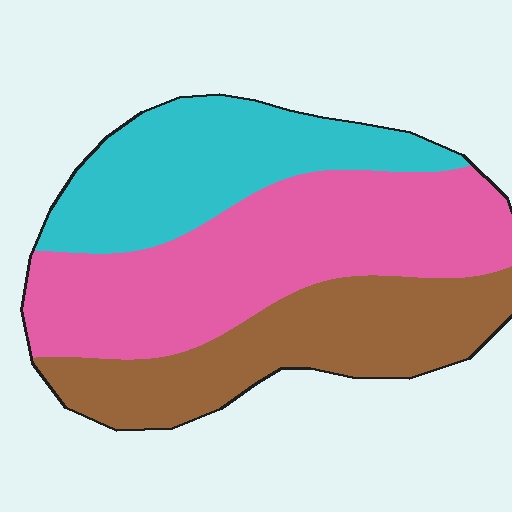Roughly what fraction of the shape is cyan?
Cyan covers about 30% of the shape.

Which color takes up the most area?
Pink, at roughly 45%.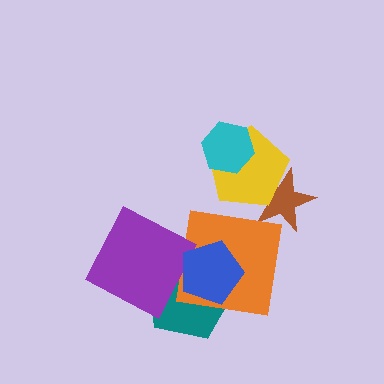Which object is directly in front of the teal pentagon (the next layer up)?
The orange square is directly in front of the teal pentagon.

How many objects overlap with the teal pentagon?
3 objects overlap with the teal pentagon.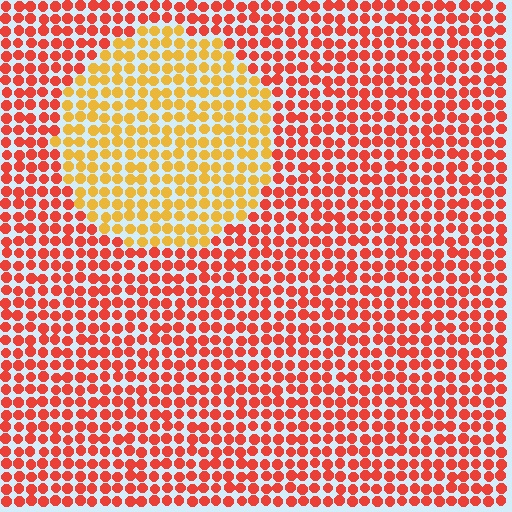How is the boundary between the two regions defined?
The boundary is defined purely by a slight shift in hue (about 40 degrees). Spacing, size, and orientation are identical on both sides.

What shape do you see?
I see a circle.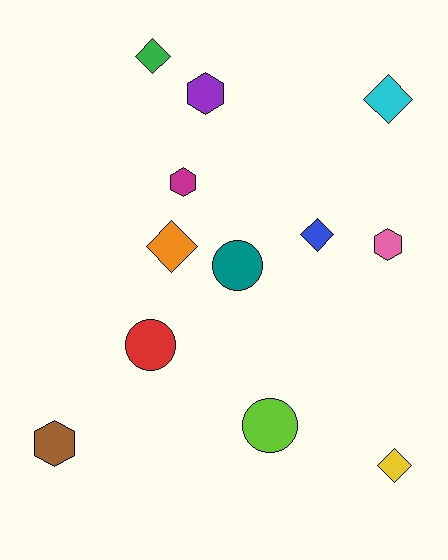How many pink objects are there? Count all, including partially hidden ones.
There is 1 pink object.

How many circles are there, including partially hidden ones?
There are 3 circles.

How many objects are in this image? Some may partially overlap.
There are 12 objects.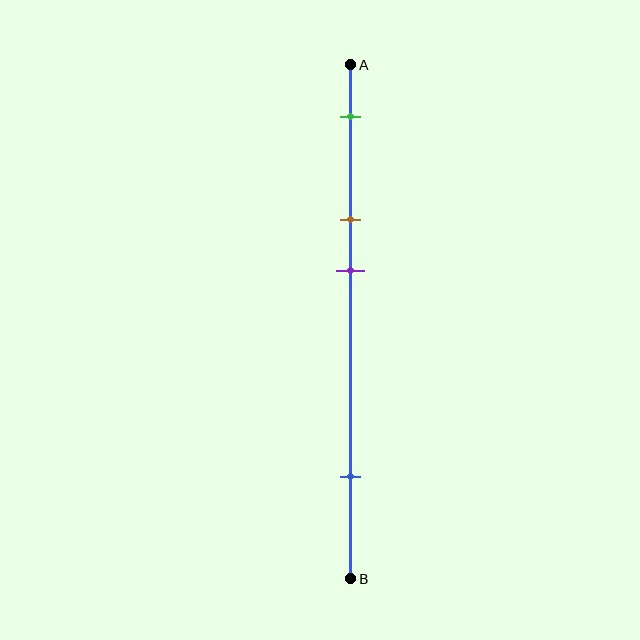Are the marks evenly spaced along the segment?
No, the marks are not evenly spaced.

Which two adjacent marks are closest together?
The brown and purple marks are the closest adjacent pair.